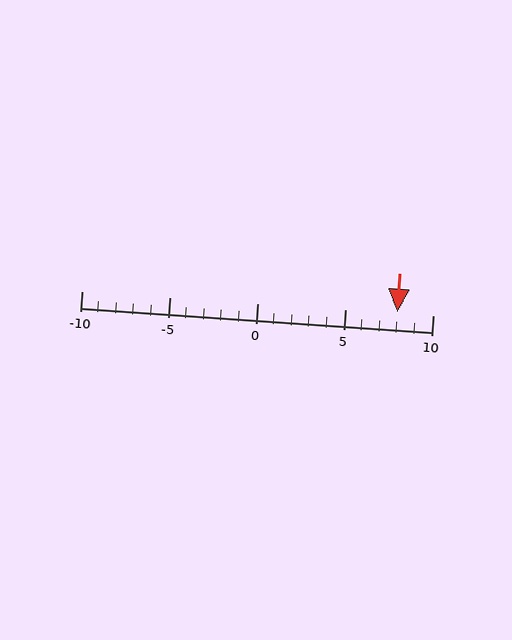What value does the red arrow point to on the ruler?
The red arrow points to approximately 8.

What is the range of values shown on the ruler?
The ruler shows values from -10 to 10.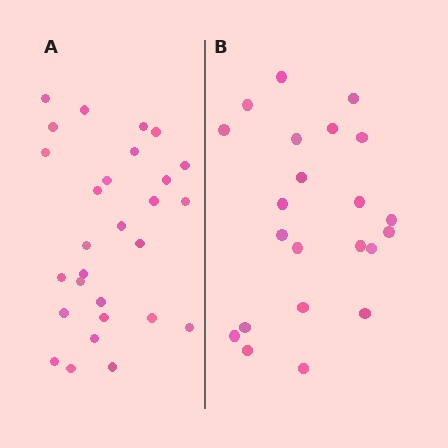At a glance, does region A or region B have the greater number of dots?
Region A (the left region) has more dots.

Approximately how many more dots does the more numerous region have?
Region A has about 6 more dots than region B.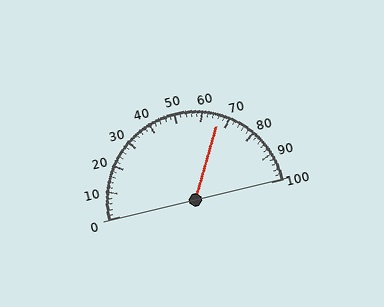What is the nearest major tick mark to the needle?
The nearest major tick mark is 70.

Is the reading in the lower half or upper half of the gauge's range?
The reading is in the upper half of the range (0 to 100).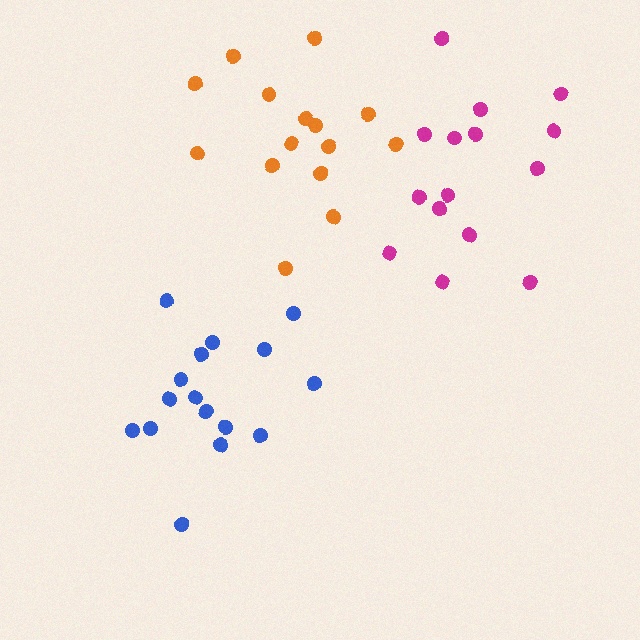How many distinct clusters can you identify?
There are 3 distinct clusters.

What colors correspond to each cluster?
The clusters are colored: orange, magenta, blue.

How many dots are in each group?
Group 1: 15 dots, Group 2: 15 dots, Group 3: 16 dots (46 total).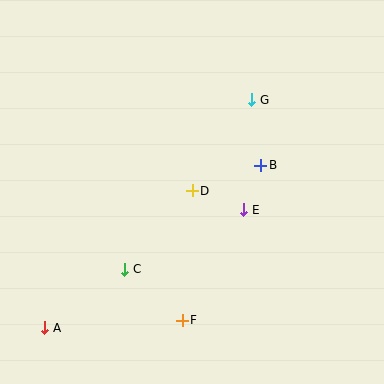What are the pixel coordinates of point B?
Point B is at (261, 165).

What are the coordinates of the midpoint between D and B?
The midpoint between D and B is at (227, 178).